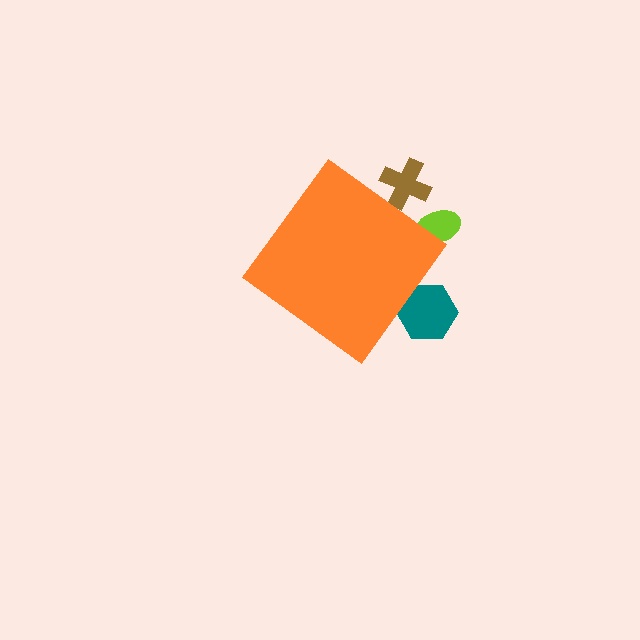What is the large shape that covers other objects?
An orange diamond.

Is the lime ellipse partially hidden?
Yes, the lime ellipse is partially hidden behind the orange diamond.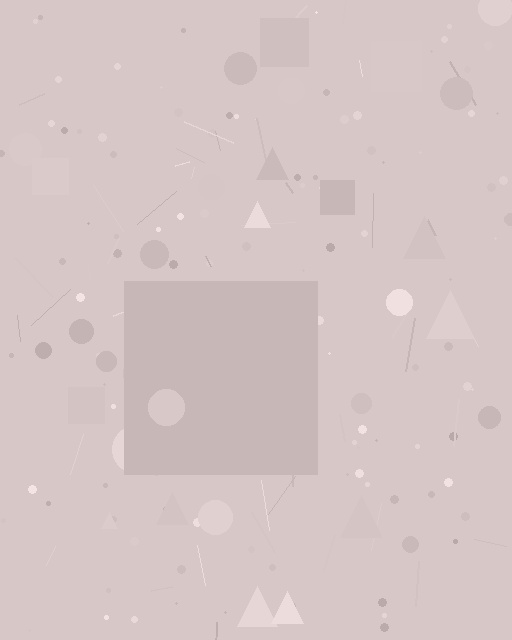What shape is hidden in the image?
A square is hidden in the image.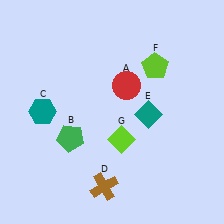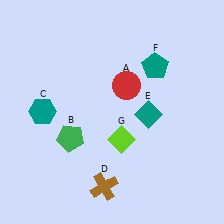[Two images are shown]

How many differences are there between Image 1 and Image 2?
There is 1 difference between the two images.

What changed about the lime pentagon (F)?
In Image 1, F is lime. In Image 2, it changed to teal.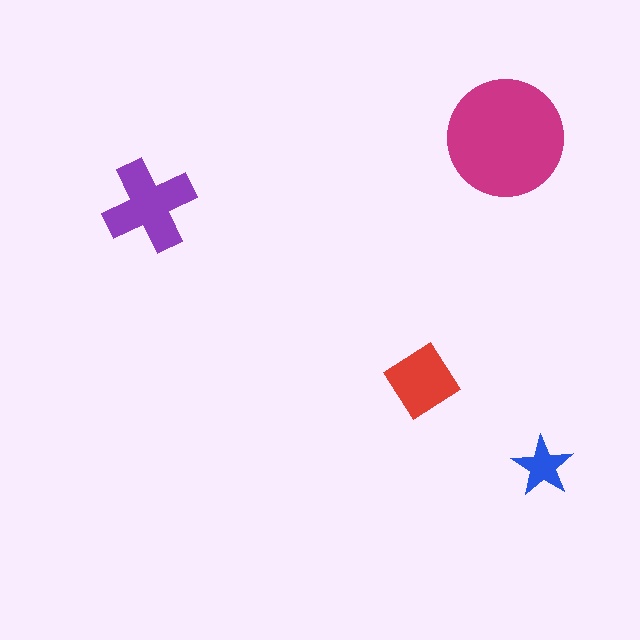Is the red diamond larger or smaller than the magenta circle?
Smaller.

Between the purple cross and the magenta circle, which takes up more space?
The magenta circle.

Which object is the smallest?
The blue star.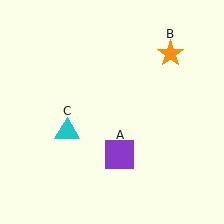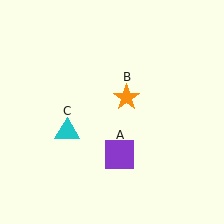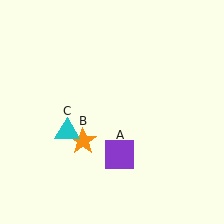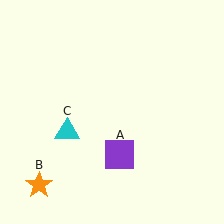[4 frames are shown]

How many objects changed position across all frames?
1 object changed position: orange star (object B).